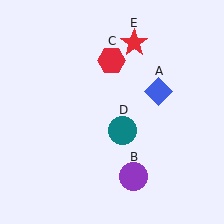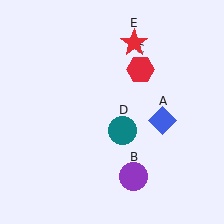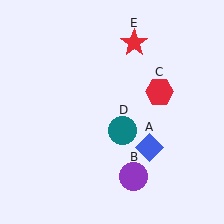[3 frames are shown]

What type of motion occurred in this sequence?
The blue diamond (object A), red hexagon (object C) rotated clockwise around the center of the scene.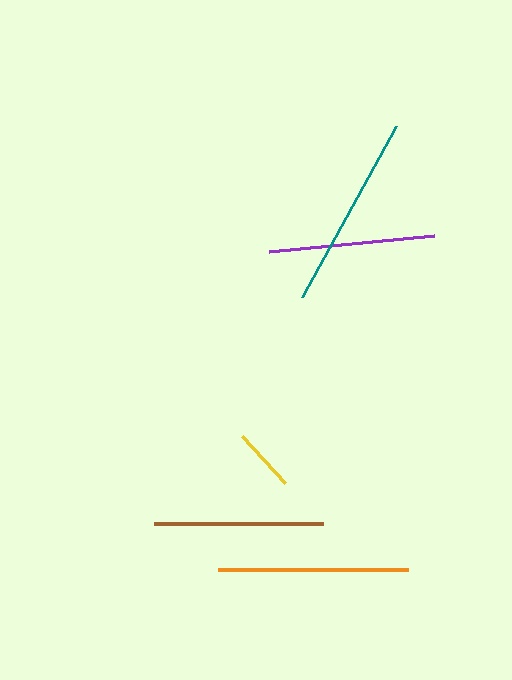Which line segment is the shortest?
The yellow line is the shortest at approximately 64 pixels.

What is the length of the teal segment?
The teal segment is approximately 195 pixels long.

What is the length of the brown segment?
The brown segment is approximately 169 pixels long.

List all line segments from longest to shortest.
From longest to shortest: teal, orange, brown, purple, yellow.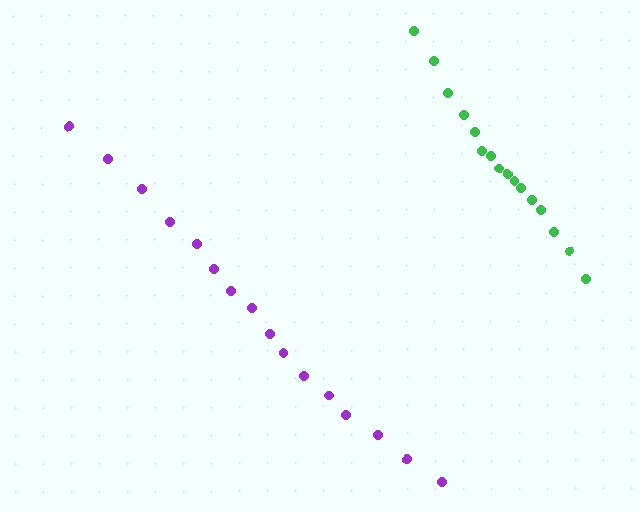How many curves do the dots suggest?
There are 2 distinct paths.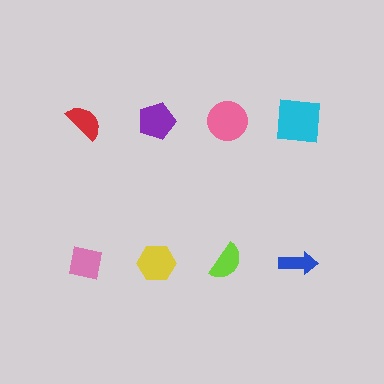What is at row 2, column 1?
A pink square.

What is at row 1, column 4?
A cyan square.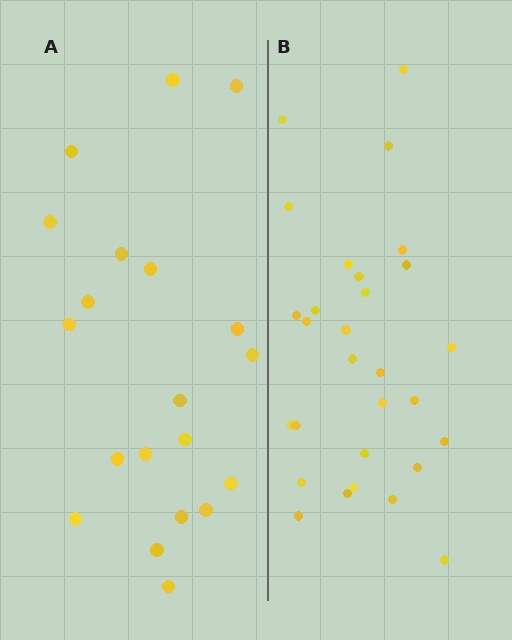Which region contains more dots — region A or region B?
Region B (the right region) has more dots.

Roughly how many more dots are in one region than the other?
Region B has roughly 8 or so more dots than region A.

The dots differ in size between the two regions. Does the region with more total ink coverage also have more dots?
No. Region A has more total ink coverage because its dots are larger, but region B actually contains more individual dots. Total area can be misleading — the number of items is what matters here.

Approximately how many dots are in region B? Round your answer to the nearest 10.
About 30 dots. (The exact count is 29, which rounds to 30.)